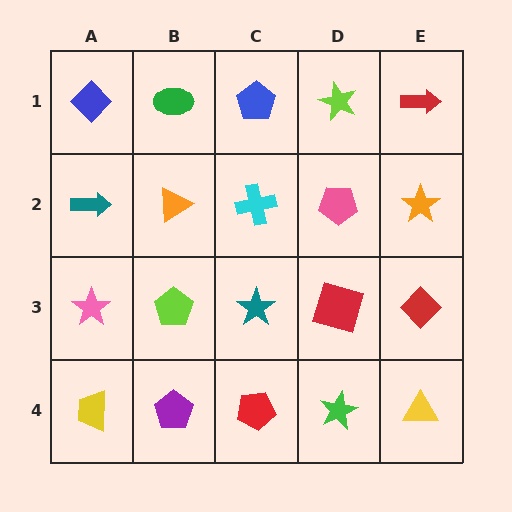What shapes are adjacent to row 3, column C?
A cyan cross (row 2, column C), a red pentagon (row 4, column C), a lime pentagon (row 3, column B), a red square (row 3, column D).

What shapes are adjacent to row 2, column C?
A blue pentagon (row 1, column C), a teal star (row 3, column C), an orange triangle (row 2, column B), a pink pentagon (row 2, column D).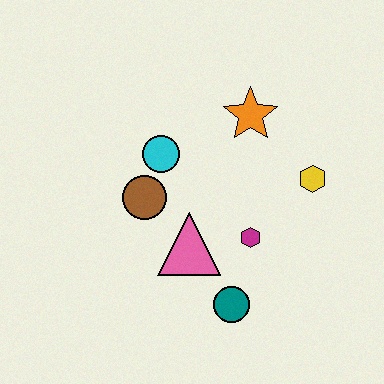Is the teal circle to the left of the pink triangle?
No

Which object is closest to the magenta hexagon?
The pink triangle is closest to the magenta hexagon.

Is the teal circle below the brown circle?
Yes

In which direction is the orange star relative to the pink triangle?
The orange star is above the pink triangle.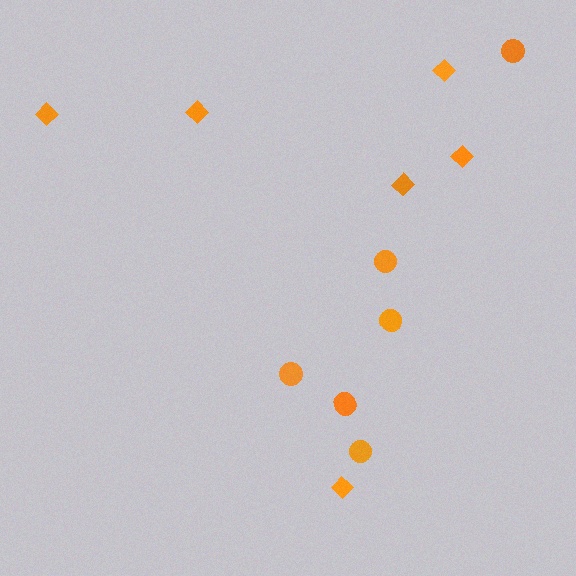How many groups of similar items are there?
There are 2 groups: one group of diamonds (6) and one group of circles (6).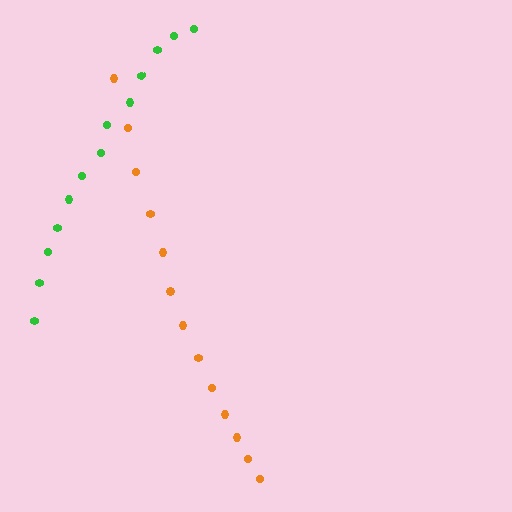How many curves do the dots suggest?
There are 2 distinct paths.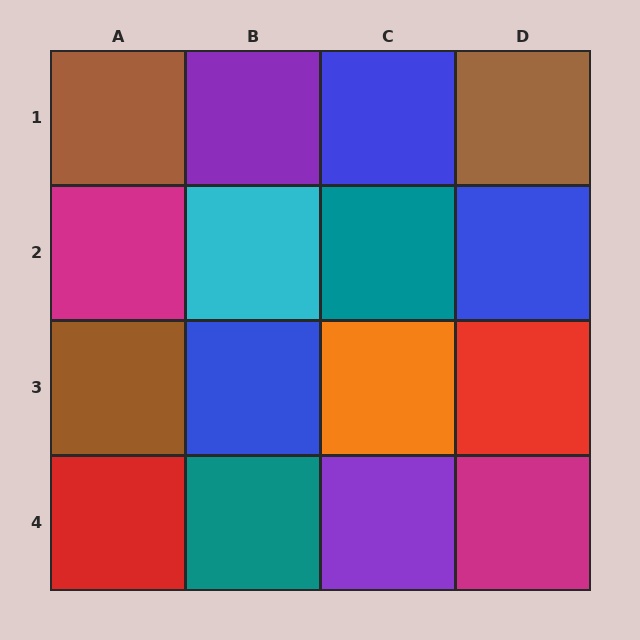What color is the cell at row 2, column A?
Magenta.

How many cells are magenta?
2 cells are magenta.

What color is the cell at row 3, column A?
Brown.